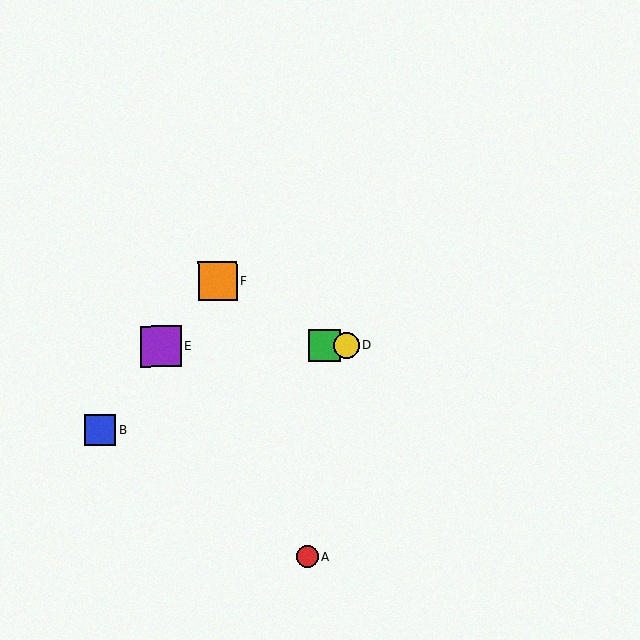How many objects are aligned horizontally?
3 objects (C, D, E) are aligned horizontally.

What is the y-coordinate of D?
Object D is at y≈345.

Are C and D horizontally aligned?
Yes, both are at y≈345.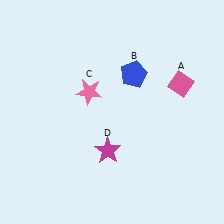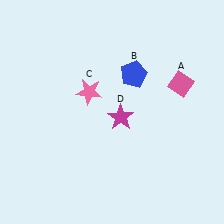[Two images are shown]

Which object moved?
The magenta star (D) moved up.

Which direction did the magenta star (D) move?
The magenta star (D) moved up.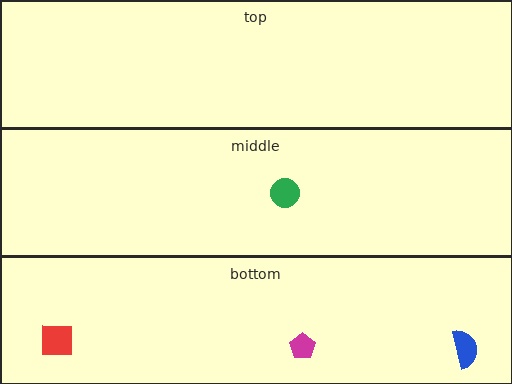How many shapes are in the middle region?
1.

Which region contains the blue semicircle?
The bottom region.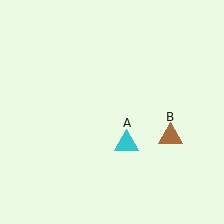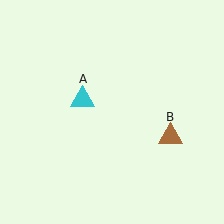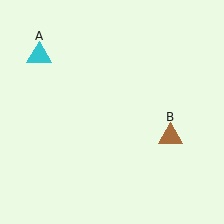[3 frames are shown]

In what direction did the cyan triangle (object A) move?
The cyan triangle (object A) moved up and to the left.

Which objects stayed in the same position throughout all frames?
Brown triangle (object B) remained stationary.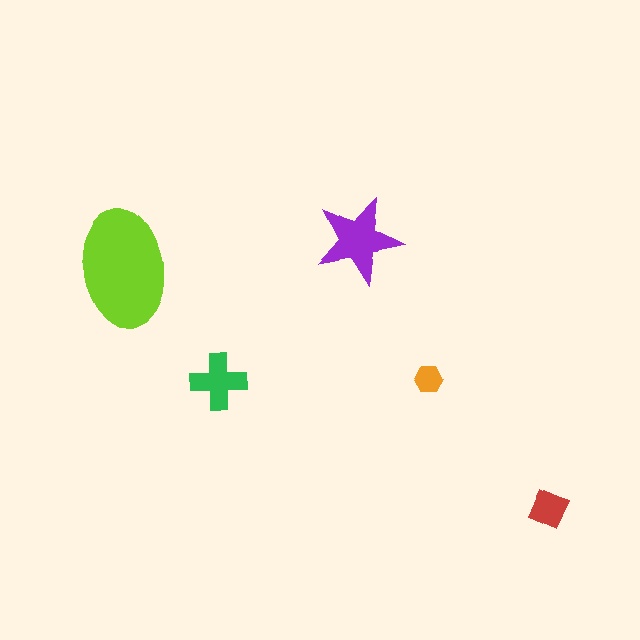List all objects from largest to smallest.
The lime ellipse, the purple star, the green cross, the red diamond, the orange hexagon.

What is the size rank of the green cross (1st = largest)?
3rd.